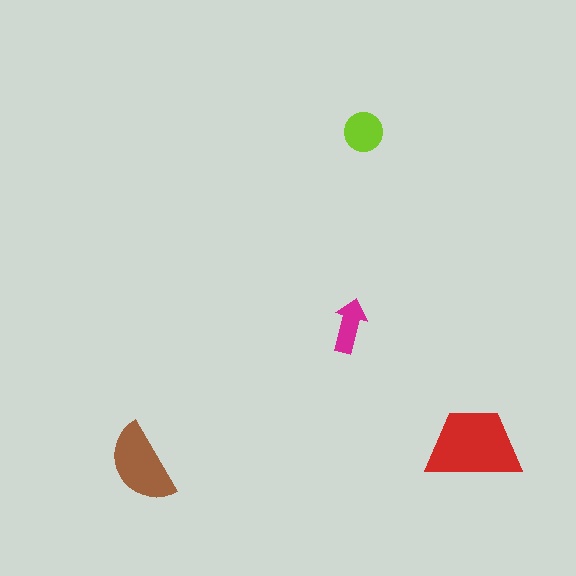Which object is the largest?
The red trapezoid.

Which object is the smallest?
The magenta arrow.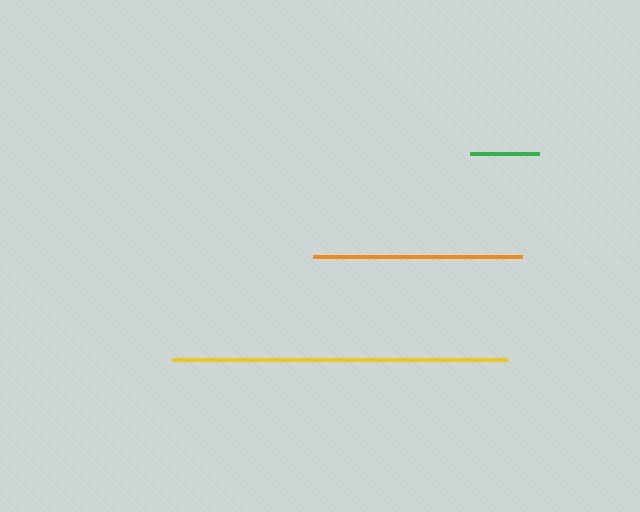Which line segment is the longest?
The yellow line is the longest at approximately 335 pixels.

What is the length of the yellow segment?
The yellow segment is approximately 335 pixels long.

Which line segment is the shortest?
The green line is the shortest at approximately 69 pixels.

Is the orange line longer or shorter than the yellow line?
The yellow line is longer than the orange line.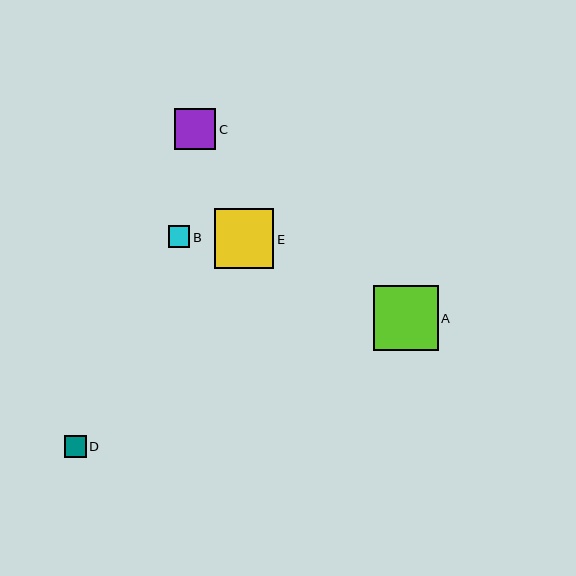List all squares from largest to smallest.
From largest to smallest: A, E, C, D, B.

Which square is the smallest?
Square B is the smallest with a size of approximately 22 pixels.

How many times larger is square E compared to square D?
Square E is approximately 2.7 times the size of square D.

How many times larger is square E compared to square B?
Square E is approximately 2.7 times the size of square B.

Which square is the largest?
Square A is the largest with a size of approximately 65 pixels.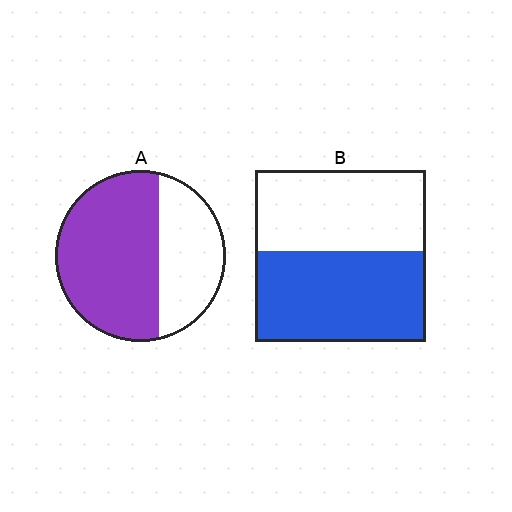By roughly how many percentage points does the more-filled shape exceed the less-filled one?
By roughly 10 percentage points (A over B).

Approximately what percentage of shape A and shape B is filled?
A is approximately 65% and B is approximately 55%.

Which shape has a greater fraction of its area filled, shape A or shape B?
Shape A.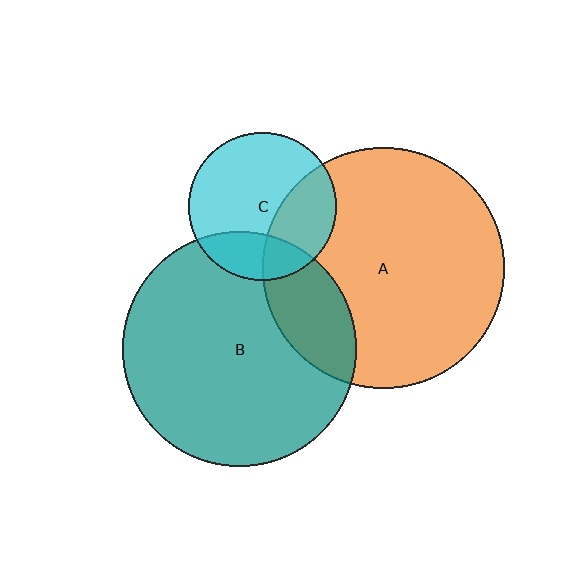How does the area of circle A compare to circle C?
Approximately 2.7 times.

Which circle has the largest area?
Circle A (orange).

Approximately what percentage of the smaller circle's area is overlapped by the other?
Approximately 30%.